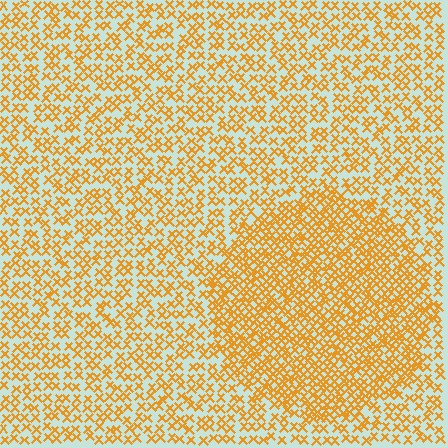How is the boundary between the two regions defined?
The boundary is defined by a change in element density (approximately 1.8x ratio). All elements are the same color, size, and shape.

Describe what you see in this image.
The image contains small orange elements arranged at two different densities. A circle-shaped region is visible where the elements are more densely packed than the surrounding area.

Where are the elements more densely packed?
The elements are more densely packed inside the circle boundary.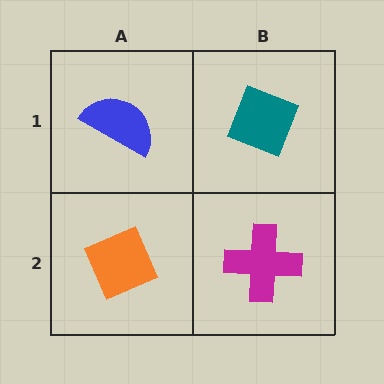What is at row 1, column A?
A blue semicircle.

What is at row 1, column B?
A teal diamond.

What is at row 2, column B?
A magenta cross.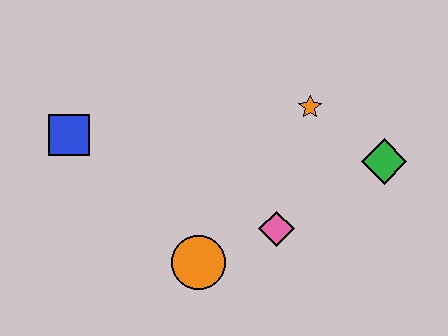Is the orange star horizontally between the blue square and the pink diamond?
No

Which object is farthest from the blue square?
The green diamond is farthest from the blue square.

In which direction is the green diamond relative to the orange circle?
The green diamond is to the right of the orange circle.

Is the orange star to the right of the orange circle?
Yes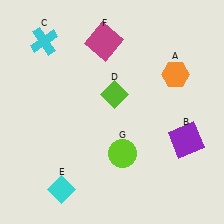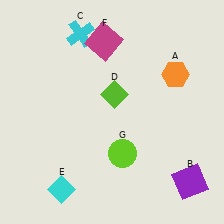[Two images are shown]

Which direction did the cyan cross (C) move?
The cyan cross (C) moved right.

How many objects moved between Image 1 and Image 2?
2 objects moved between the two images.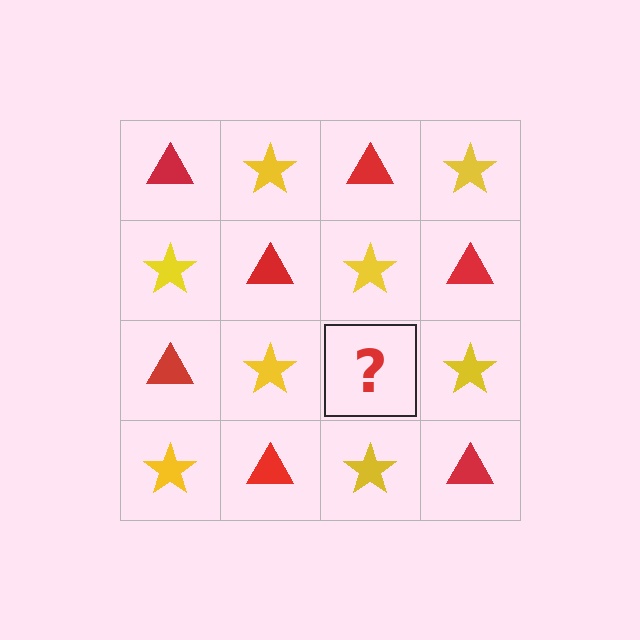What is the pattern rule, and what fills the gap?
The rule is that it alternates red triangle and yellow star in a checkerboard pattern. The gap should be filled with a red triangle.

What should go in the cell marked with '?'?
The missing cell should contain a red triangle.